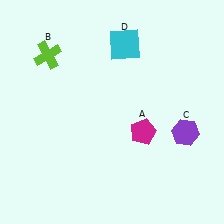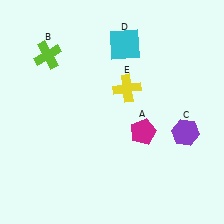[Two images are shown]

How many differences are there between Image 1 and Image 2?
There is 1 difference between the two images.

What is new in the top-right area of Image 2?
A yellow cross (E) was added in the top-right area of Image 2.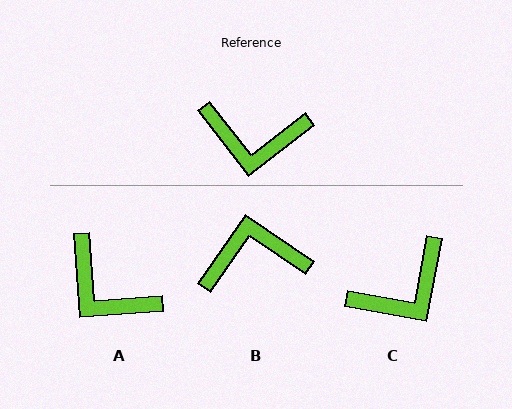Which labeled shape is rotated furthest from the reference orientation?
B, about 163 degrees away.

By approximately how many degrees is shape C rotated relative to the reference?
Approximately 41 degrees counter-clockwise.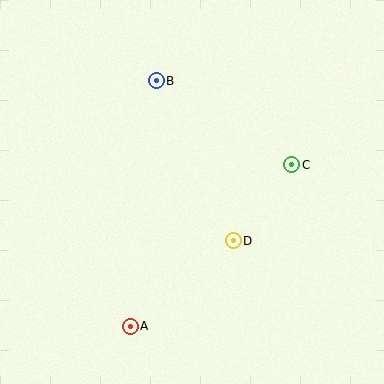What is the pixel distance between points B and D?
The distance between B and D is 178 pixels.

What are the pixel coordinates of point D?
Point D is at (233, 241).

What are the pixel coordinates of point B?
Point B is at (156, 81).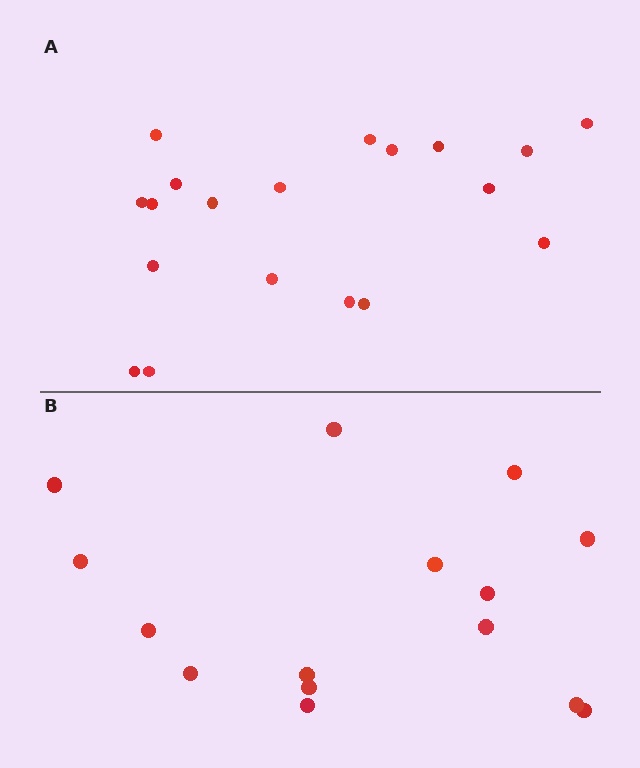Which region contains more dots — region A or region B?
Region A (the top region) has more dots.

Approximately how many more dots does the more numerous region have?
Region A has about 4 more dots than region B.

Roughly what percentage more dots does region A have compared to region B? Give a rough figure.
About 25% more.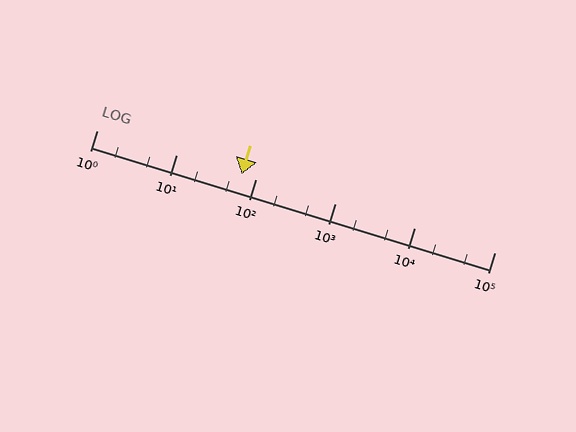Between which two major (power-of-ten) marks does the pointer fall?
The pointer is between 10 and 100.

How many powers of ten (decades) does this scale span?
The scale spans 5 decades, from 1 to 100000.